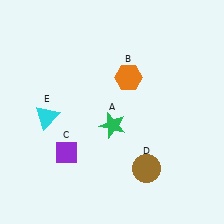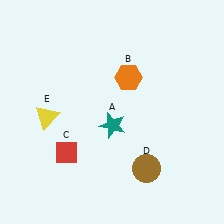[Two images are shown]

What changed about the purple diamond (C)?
In Image 1, C is purple. In Image 2, it changed to red.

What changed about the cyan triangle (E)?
In Image 1, E is cyan. In Image 2, it changed to yellow.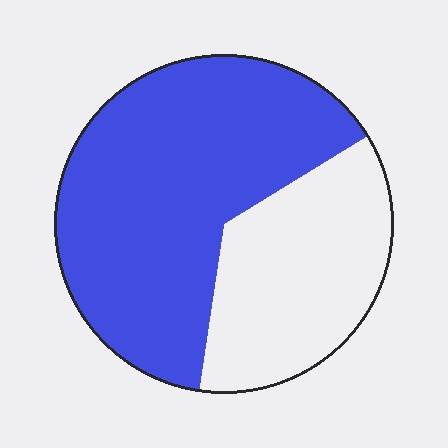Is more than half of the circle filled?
Yes.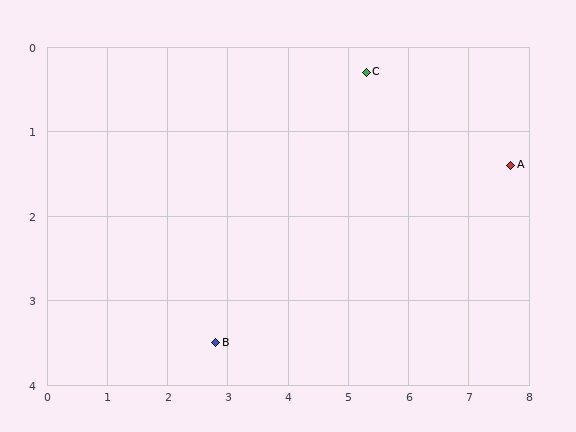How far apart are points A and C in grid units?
Points A and C are about 2.6 grid units apart.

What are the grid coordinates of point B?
Point B is at approximately (2.8, 3.5).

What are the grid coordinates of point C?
Point C is at approximately (5.3, 0.3).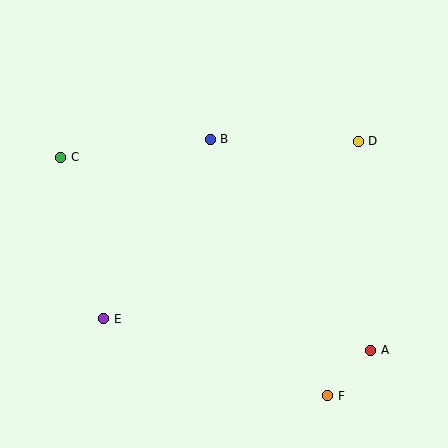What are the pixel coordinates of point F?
Point F is at (328, 396).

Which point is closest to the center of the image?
Point B at (210, 139) is closest to the center.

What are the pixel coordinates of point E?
Point E is at (104, 319).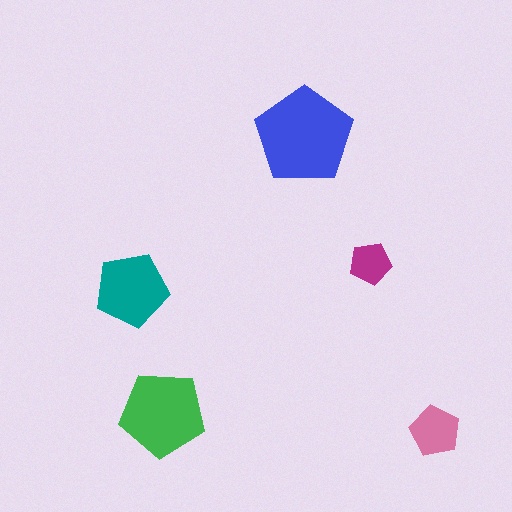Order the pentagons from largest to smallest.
the blue one, the green one, the teal one, the pink one, the magenta one.